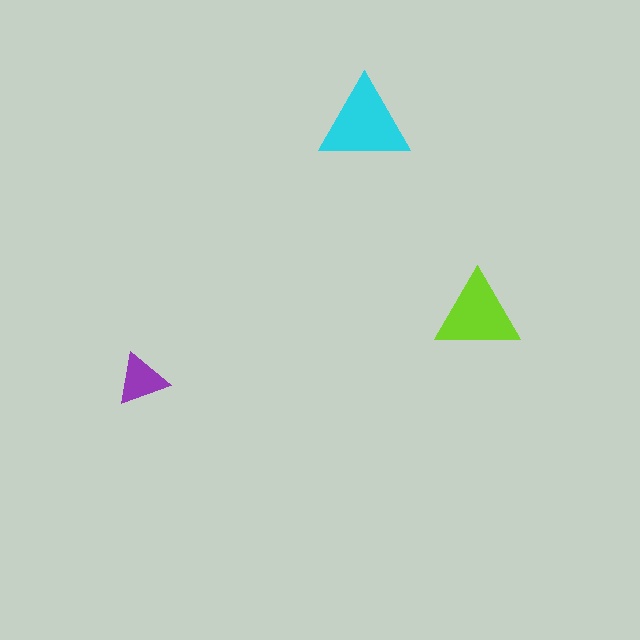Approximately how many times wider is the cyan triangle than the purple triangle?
About 1.5 times wider.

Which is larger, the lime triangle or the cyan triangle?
The cyan one.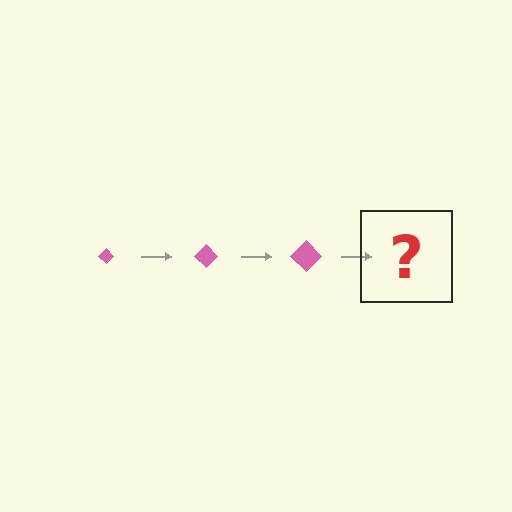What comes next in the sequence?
The next element should be a pink diamond, larger than the previous one.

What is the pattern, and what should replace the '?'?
The pattern is that the diamond gets progressively larger each step. The '?' should be a pink diamond, larger than the previous one.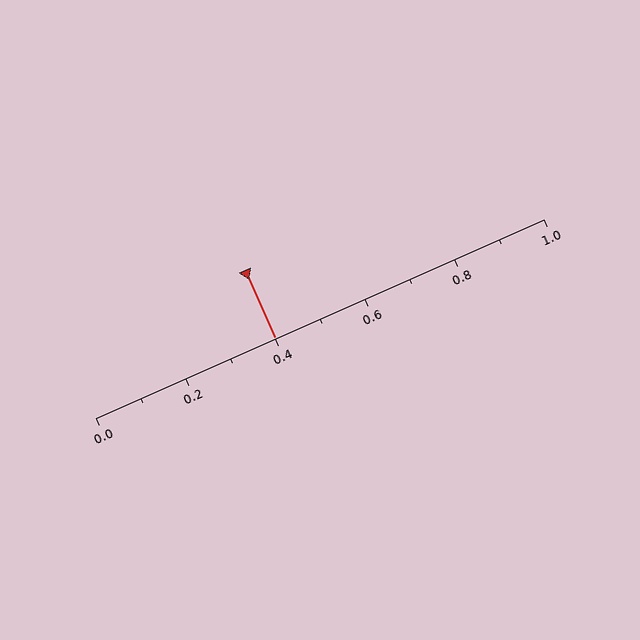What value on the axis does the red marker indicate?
The marker indicates approximately 0.4.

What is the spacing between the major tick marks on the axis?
The major ticks are spaced 0.2 apart.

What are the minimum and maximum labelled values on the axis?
The axis runs from 0.0 to 1.0.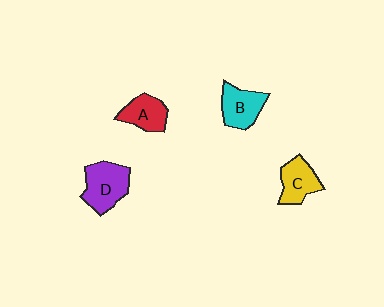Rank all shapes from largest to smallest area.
From largest to smallest: D (purple), B (cyan), C (yellow), A (red).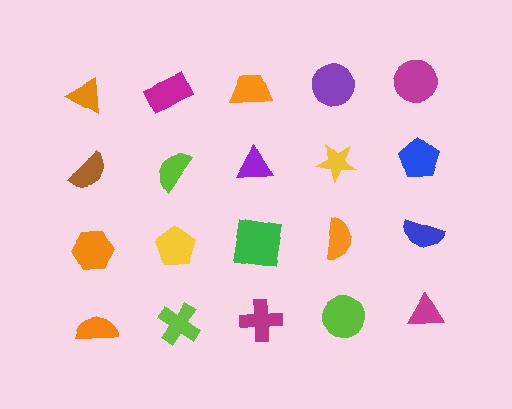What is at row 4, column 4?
A lime circle.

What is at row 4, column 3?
A magenta cross.